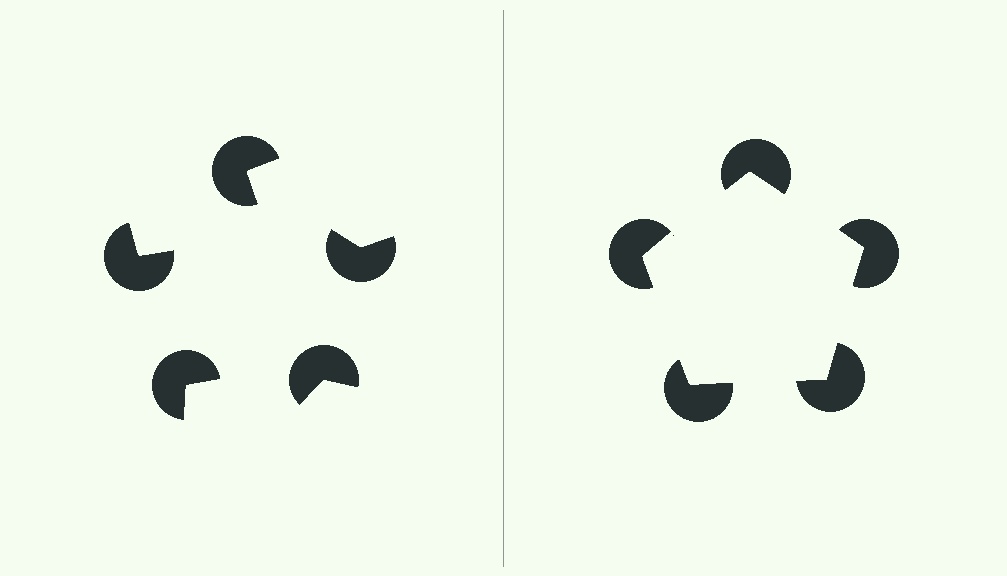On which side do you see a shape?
An illusory pentagon appears on the right side. On the left side the wedge cuts are rotated, so no coherent shape forms.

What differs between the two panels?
The pac-man discs are positioned identically on both sides; only the wedge orientations differ. On the right they align to a pentagon; on the left they are misaligned.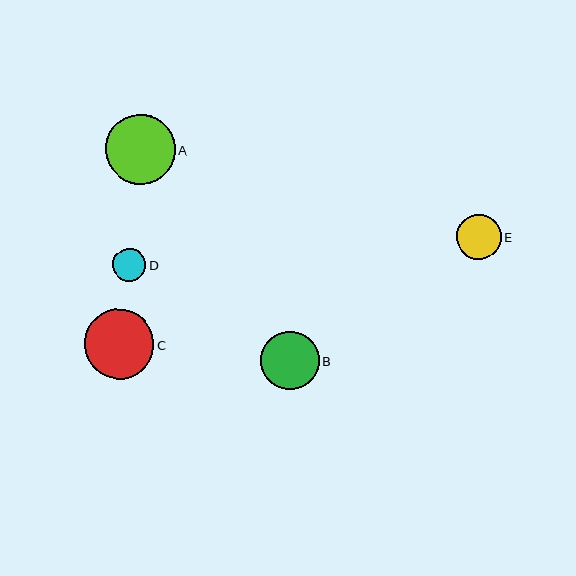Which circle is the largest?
Circle A is the largest with a size of approximately 70 pixels.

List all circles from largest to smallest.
From largest to smallest: A, C, B, E, D.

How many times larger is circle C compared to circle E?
Circle C is approximately 1.6 times the size of circle E.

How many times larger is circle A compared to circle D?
Circle A is approximately 2.1 times the size of circle D.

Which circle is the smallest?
Circle D is the smallest with a size of approximately 33 pixels.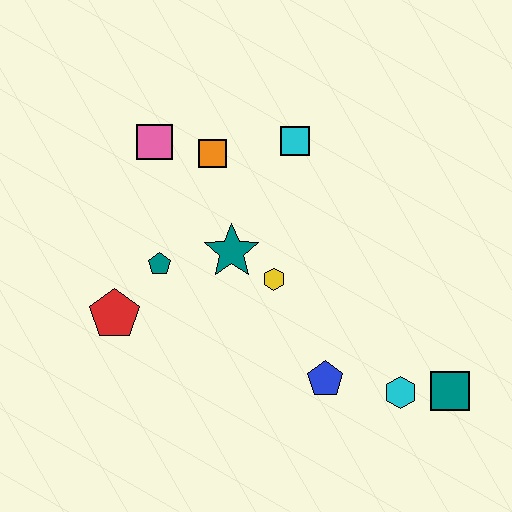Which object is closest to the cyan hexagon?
The teal square is closest to the cyan hexagon.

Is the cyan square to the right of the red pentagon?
Yes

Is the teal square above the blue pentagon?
No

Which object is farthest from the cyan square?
The teal square is farthest from the cyan square.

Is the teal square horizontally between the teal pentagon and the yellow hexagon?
No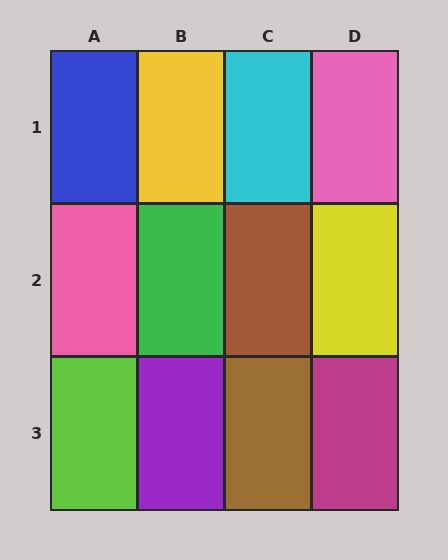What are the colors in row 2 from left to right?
Pink, green, brown, yellow.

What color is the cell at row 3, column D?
Magenta.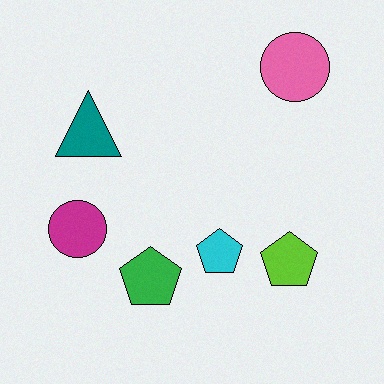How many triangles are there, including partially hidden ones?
There is 1 triangle.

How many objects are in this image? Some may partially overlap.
There are 6 objects.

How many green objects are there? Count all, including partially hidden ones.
There is 1 green object.